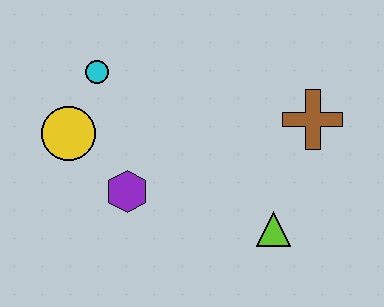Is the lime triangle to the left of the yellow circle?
No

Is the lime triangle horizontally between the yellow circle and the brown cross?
Yes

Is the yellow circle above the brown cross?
No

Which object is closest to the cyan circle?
The yellow circle is closest to the cyan circle.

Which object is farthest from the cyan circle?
The lime triangle is farthest from the cyan circle.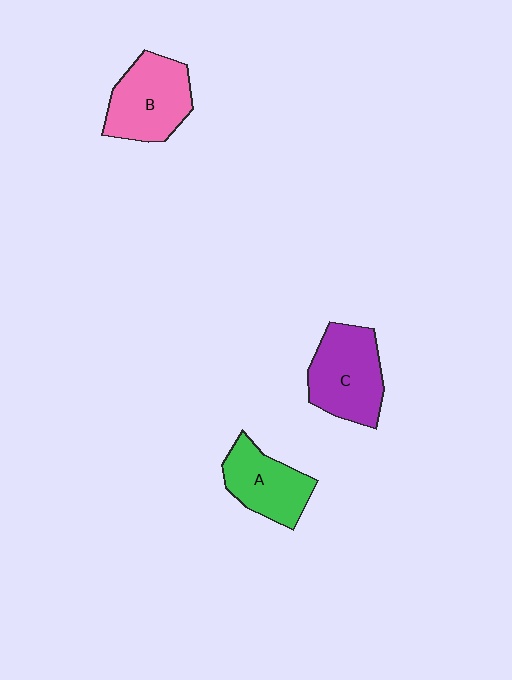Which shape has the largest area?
Shape C (purple).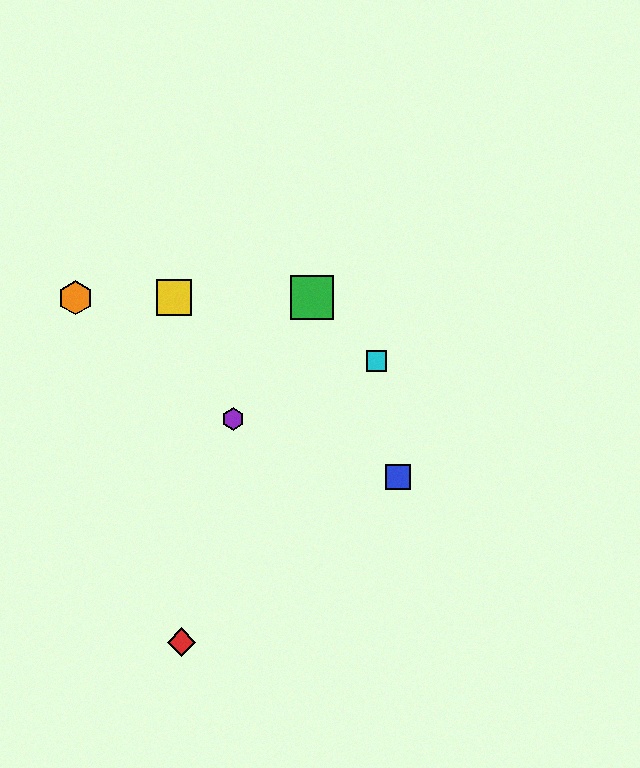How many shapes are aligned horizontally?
3 shapes (the green square, the yellow square, the orange hexagon) are aligned horizontally.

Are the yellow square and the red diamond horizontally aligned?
No, the yellow square is at y≈298 and the red diamond is at y≈642.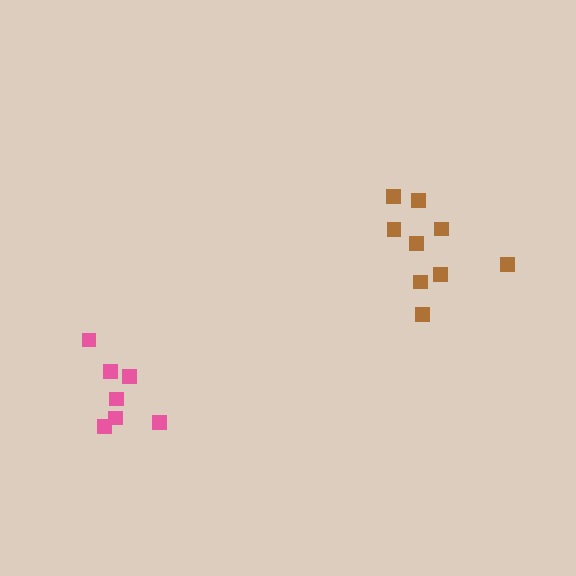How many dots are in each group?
Group 1: 9 dots, Group 2: 7 dots (16 total).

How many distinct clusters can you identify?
There are 2 distinct clusters.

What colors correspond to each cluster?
The clusters are colored: brown, pink.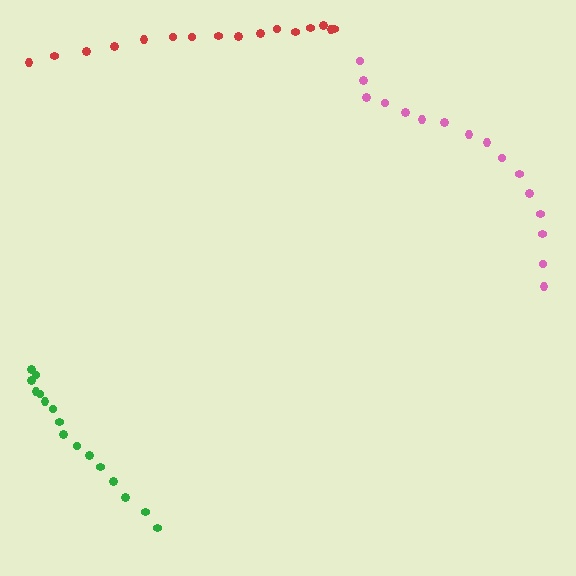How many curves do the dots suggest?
There are 3 distinct paths.